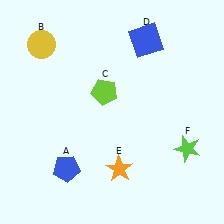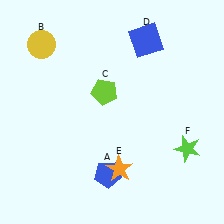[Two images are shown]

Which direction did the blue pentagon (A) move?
The blue pentagon (A) moved right.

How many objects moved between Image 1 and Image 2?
1 object moved between the two images.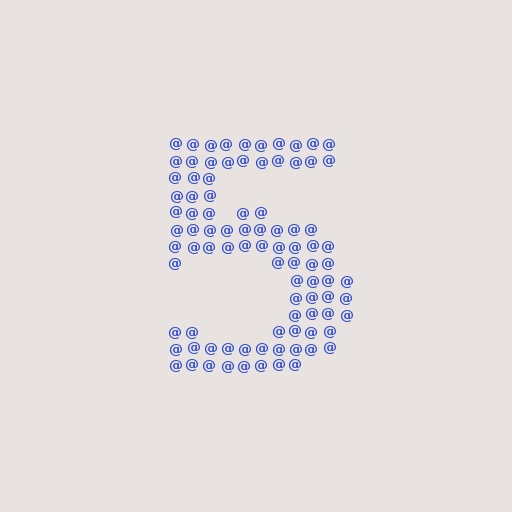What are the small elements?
The small elements are at signs.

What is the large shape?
The large shape is the digit 5.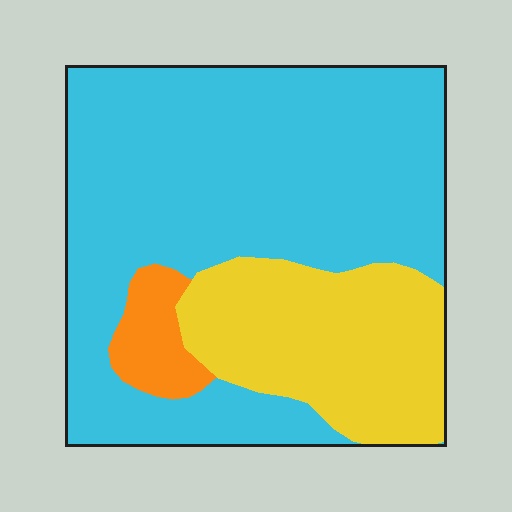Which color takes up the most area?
Cyan, at roughly 70%.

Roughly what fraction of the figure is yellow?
Yellow covers 26% of the figure.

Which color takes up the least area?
Orange, at roughly 5%.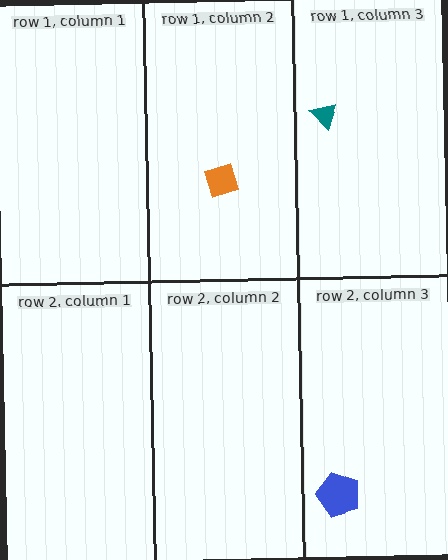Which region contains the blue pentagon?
The row 2, column 3 region.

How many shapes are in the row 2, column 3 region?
1.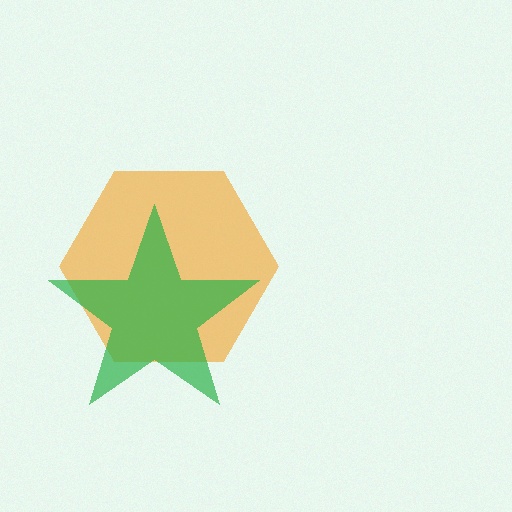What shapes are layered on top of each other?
The layered shapes are: an orange hexagon, a green star.